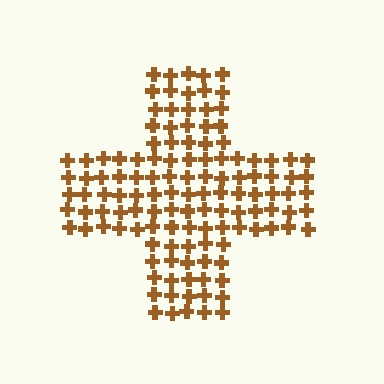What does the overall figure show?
The overall figure shows a cross.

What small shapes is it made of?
It is made of small crosses.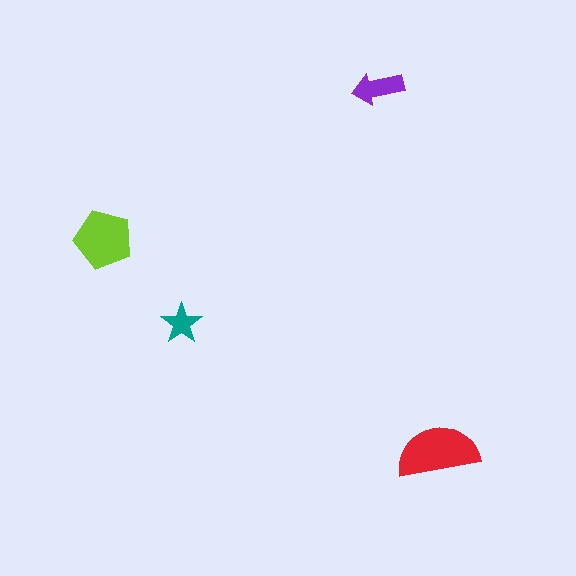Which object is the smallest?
The teal star.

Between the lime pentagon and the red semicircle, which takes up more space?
The red semicircle.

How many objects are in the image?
There are 4 objects in the image.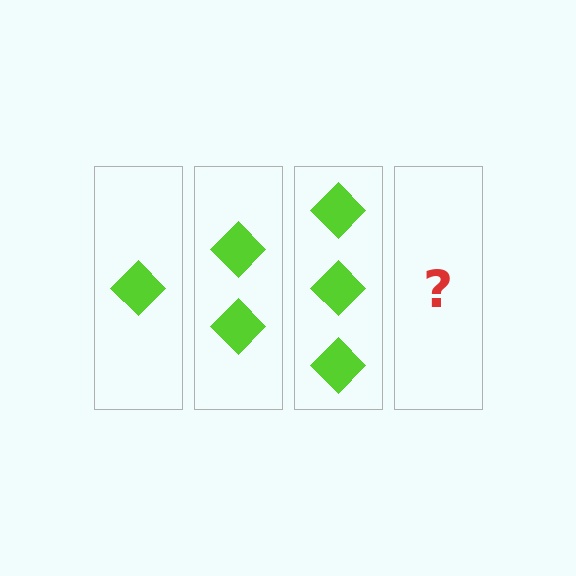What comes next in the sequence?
The next element should be 4 diamonds.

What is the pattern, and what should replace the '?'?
The pattern is that each step adds one more diamond. The '?' should be 4 diamonds.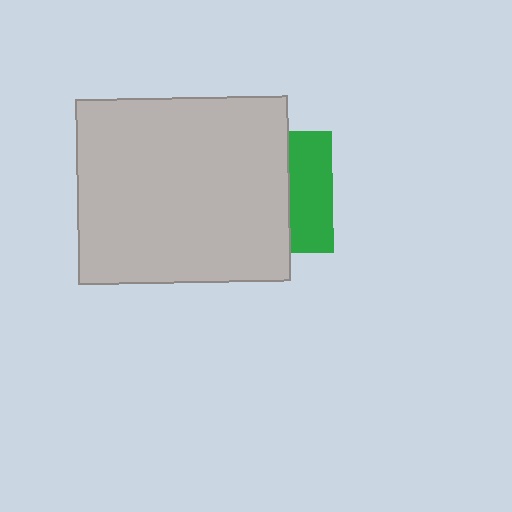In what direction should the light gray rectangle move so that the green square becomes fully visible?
The light gray rectangle should move left. That is the shortest direction to clear the overlap and leave the green square fully visible.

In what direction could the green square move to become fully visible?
The green square could move right. That would shift it out from behind the light gray rectangle entirely.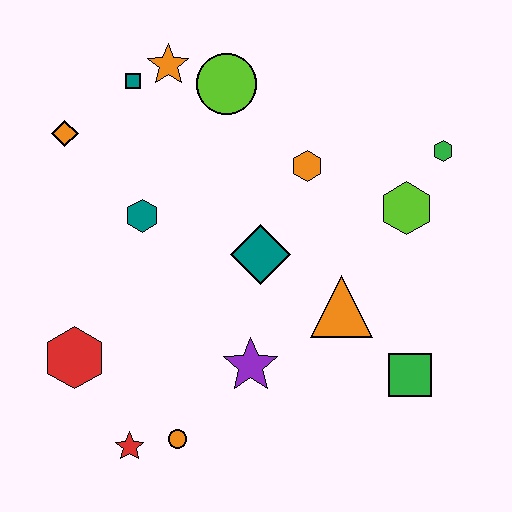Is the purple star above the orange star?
No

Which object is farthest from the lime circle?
The red star is farthest from the lime circle.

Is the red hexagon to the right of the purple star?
No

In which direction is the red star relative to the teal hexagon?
The red star is below the teal hexagon.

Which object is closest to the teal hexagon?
The orange diamond is closest to the teal hexagon.